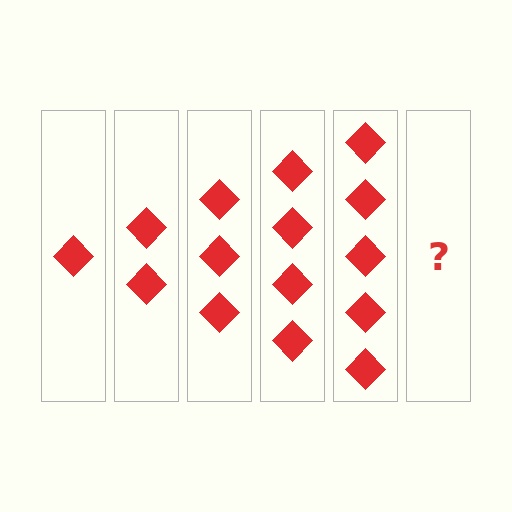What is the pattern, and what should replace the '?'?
The pattern is that each step adds one more diamond. The '?' should be 6 diamonds.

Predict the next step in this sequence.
The next step is 6 diamonds.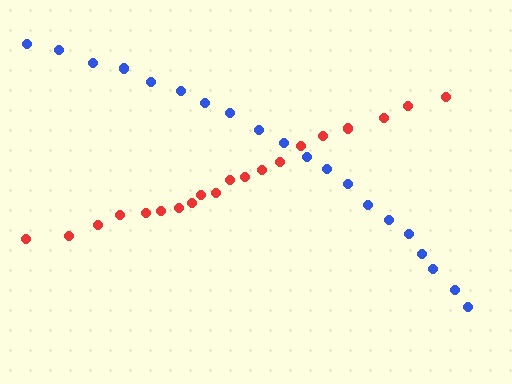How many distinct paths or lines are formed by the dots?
There are 2 distinct paths.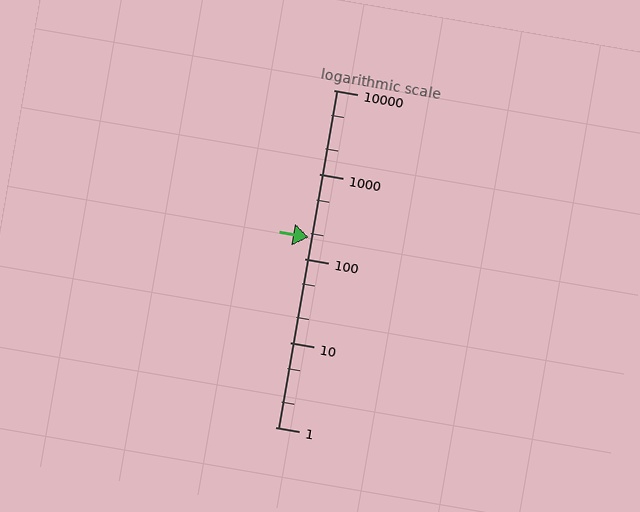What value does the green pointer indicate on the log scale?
The pointer indicates approximately 180.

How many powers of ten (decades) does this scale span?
The scale spans 4 decades, from 1 to 10000.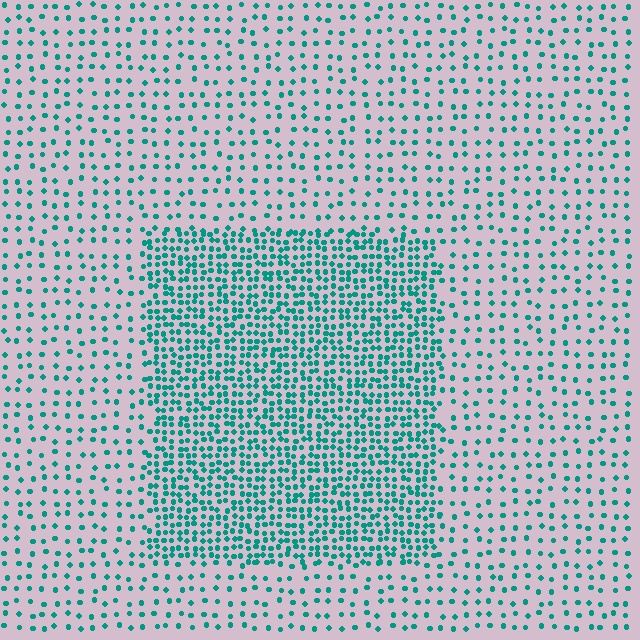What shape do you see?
I see a rectangle.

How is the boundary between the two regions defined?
The boundary is defined by a change in element density (approximately 2.6x ratio). All elements are the same color, size, and shape.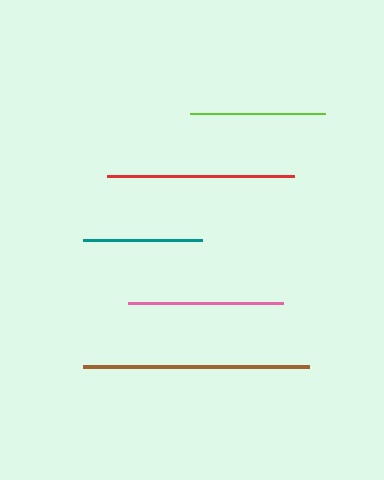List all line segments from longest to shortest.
From longest to shortest: brown, red, pink, lime, teal.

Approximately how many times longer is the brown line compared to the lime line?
The brown line is approximately 1.7 times the length of the lime line.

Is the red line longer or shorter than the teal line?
The red line is longer than the teal line.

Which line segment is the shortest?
The teal line is the shortest at approximately 119 pixels.